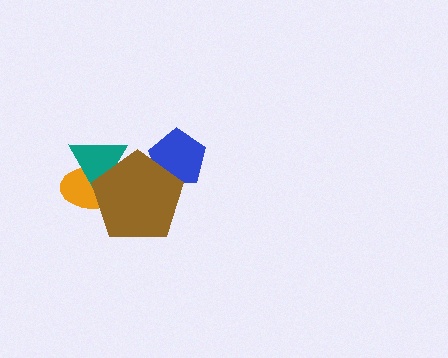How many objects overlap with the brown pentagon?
3 objects overlap with the brown pentagon.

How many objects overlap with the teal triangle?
2 objects overlap with the teal triangle.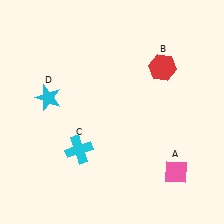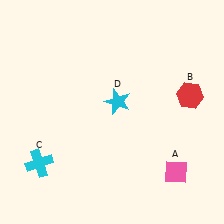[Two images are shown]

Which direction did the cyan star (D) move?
The cyan star (D) moved right.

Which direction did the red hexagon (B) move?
The red hexagon (B) moved down.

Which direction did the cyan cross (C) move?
The cyan cross (C) moved left.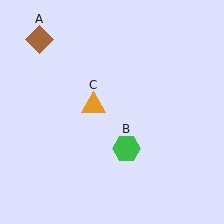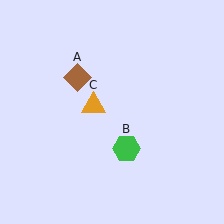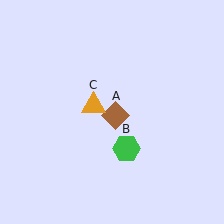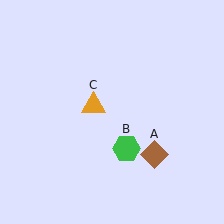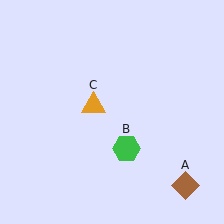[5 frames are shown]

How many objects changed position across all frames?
1 object changed position: brown diamond (object A).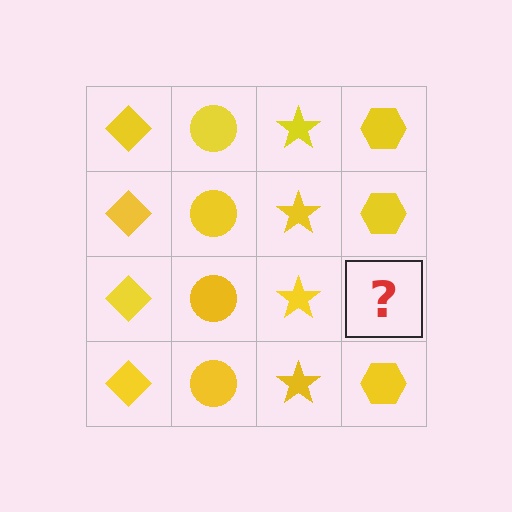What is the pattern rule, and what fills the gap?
The rule is that each column has a consistent shape. The gap should be filled with a yellow hexagon.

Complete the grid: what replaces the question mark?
The question mark should be replaced with a yellow hexagon.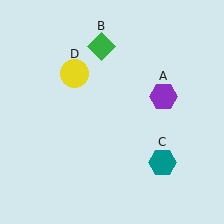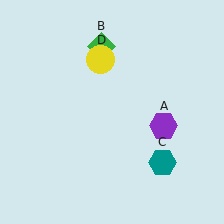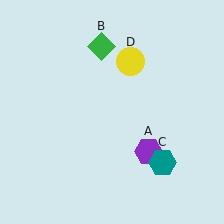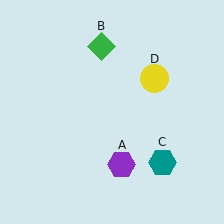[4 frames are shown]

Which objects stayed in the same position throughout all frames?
Green diamond (object B) and teal hexagon (object C) remained stationary.